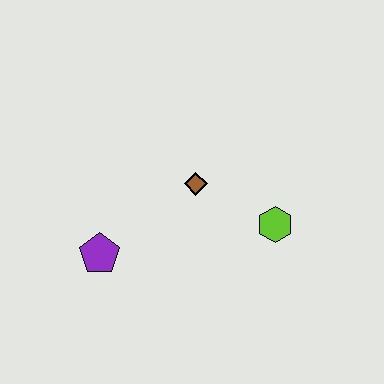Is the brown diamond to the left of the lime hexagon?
Yes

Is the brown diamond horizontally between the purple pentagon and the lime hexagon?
Yes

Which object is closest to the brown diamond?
The lime hexagon is closest to the brown diamond.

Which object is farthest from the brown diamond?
The purple pentagon is farthest from the brown diamond.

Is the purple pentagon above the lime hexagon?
No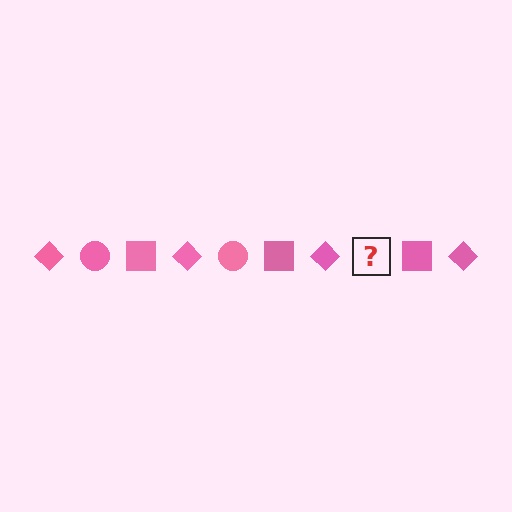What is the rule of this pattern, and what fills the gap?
The rule is that the pattern cycles through diamond, circle, square shapes in pink. The gap should be filled with a pink circle.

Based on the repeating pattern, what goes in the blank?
The blank should be a pink circle.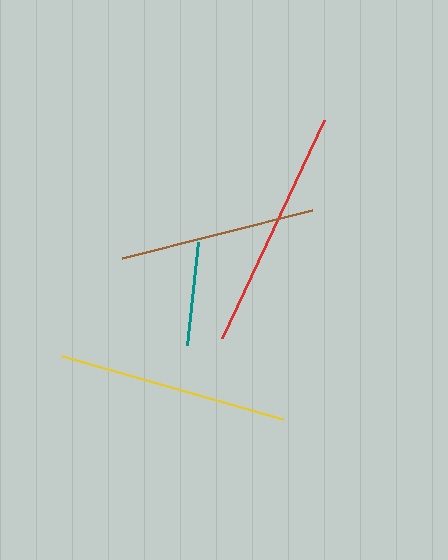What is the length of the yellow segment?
The yellow segment is approximately 230 pixels long.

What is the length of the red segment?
The red segment is approximately 241 pixels long.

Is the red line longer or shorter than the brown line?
The red line is longer than the brown line.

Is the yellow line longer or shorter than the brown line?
The yellow line is longer than the brown line.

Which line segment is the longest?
The red line is the longest at approximately 241 pixels.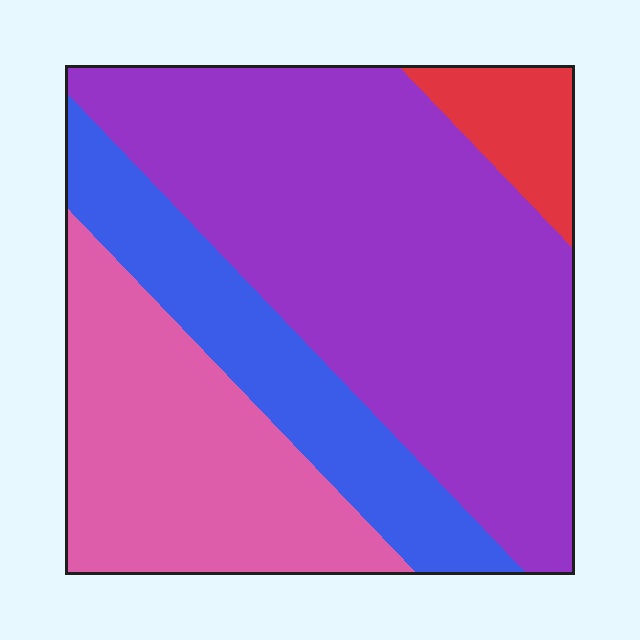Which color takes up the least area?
Red, at roughly 5%.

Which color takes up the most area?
Purple, at roughly 50%.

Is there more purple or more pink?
Purple.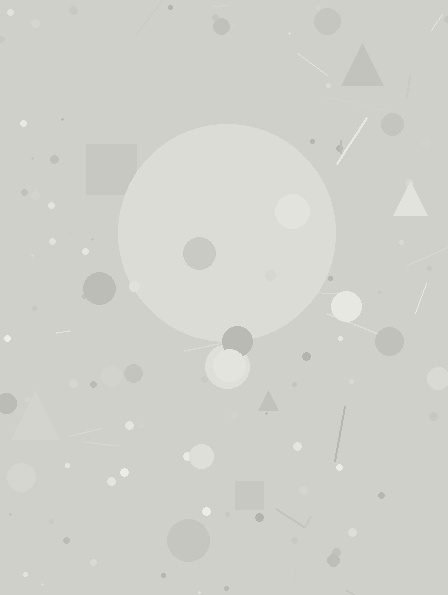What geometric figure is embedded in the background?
A circle is embedded in the background.